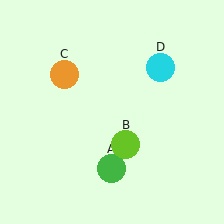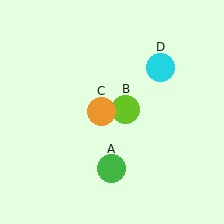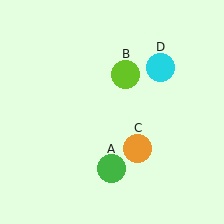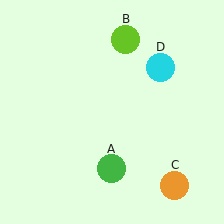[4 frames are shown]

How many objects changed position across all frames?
2 objects changed position: lime circle (object B), orange circle (object C).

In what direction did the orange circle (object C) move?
The orange circle (object C) moved down and to the right.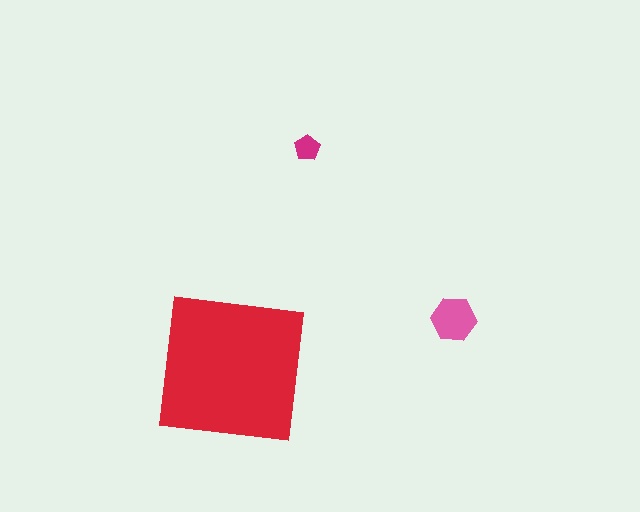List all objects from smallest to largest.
The magenta pentagon, the pink hexagon, the red square.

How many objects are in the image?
There are 3 objects in the image.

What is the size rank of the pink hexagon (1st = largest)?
2nd.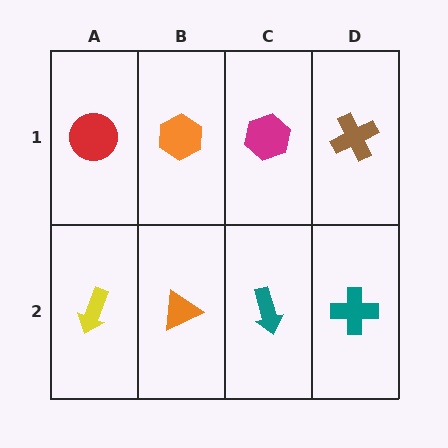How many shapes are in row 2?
4 shapes.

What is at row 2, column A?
A yellow arrow.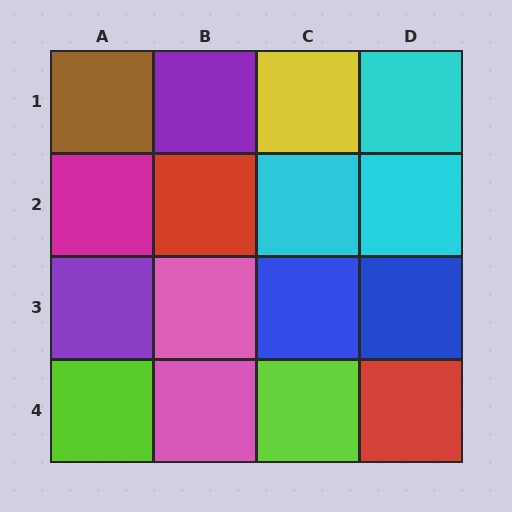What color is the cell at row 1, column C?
Yellow.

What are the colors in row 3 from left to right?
Purple, pink, blue, blue.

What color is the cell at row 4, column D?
Red.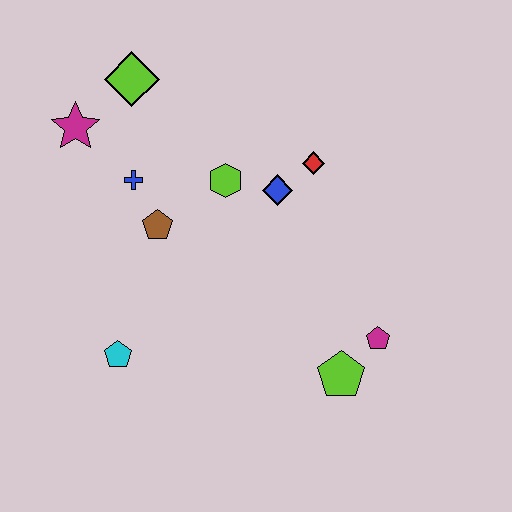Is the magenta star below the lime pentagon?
No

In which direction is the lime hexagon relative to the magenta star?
The lime hexagon is to the right of the magenta star.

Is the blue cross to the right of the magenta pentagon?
No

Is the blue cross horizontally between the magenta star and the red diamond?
Yes